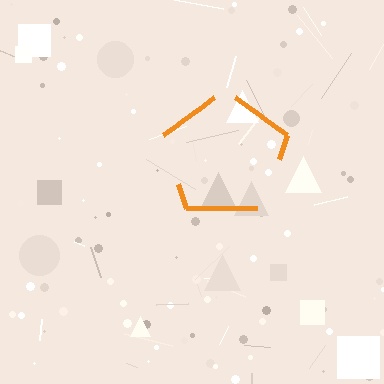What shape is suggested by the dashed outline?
The dashed outline suggests a pentagon.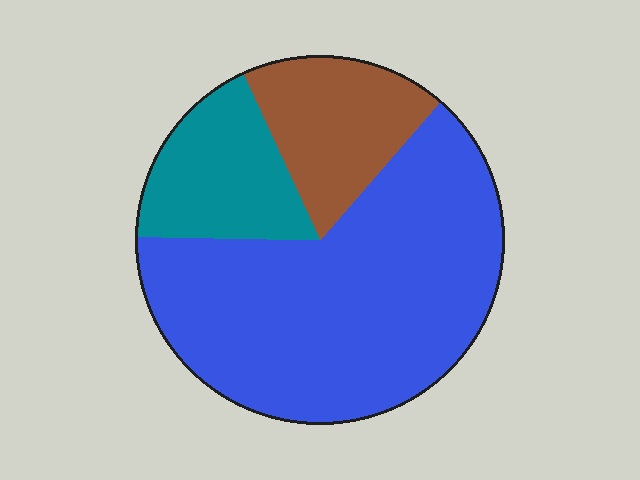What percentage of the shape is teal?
Teal covers roughly 20% of the shape.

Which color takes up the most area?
Blue, at roughly 65%.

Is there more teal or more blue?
Blue.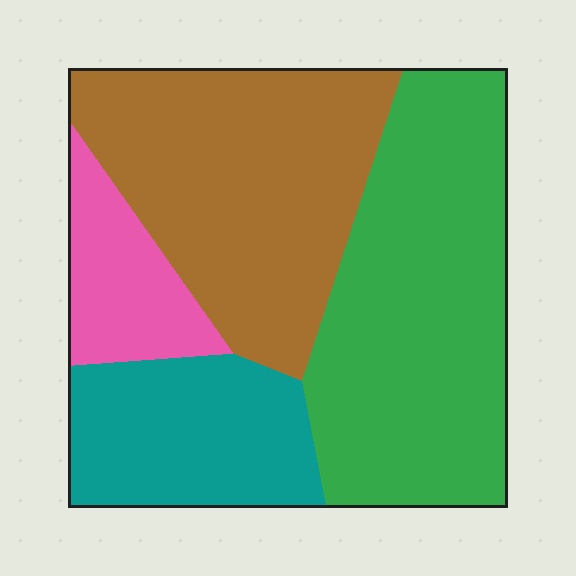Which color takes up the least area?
Pink, at roughly 10%.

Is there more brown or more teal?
Brown.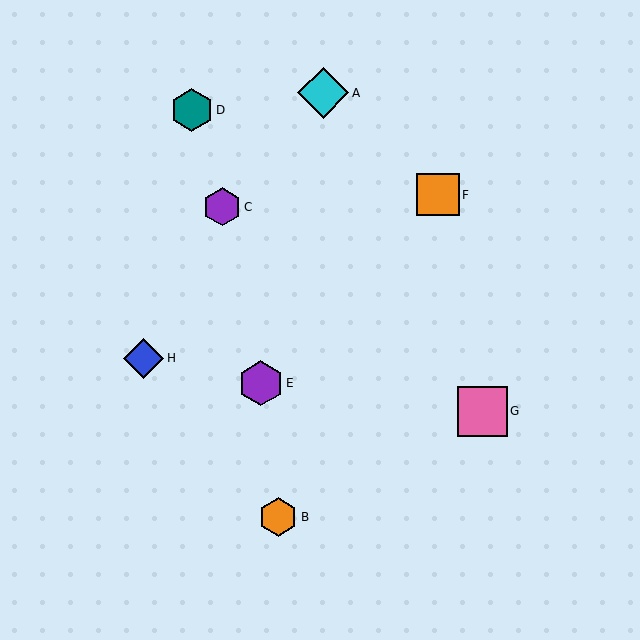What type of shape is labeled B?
Shape B is an orange hexagon.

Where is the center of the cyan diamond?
The center of the cyan diamond is at (323, 93).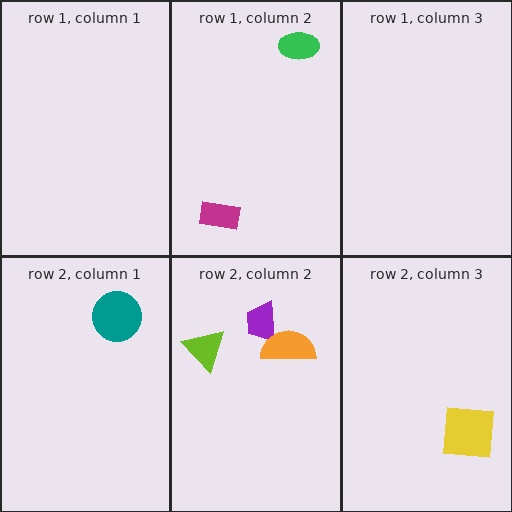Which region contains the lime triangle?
The row 2, column 2 region.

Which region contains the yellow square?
The row 2, column 3 region.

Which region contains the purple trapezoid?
The row 2, column 2 region.